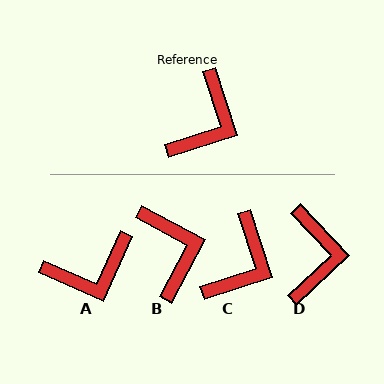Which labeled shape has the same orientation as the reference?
C.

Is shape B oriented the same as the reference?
No, it is off by about 44 degrees.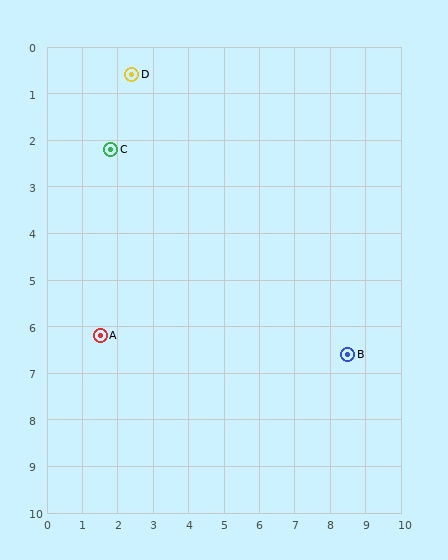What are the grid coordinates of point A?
Point A is at approximately (1.5, 6.2).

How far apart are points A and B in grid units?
Points A and B are about 7.0 grid units apart.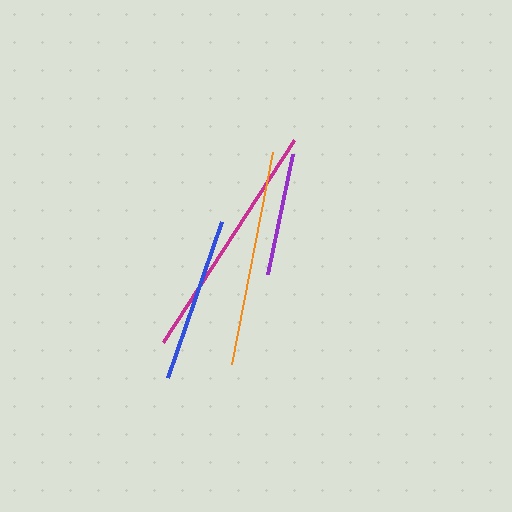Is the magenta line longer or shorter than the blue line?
The magenta line is longer than the blue line.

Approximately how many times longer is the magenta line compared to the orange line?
The magenta line is approximately 1.1 times the length of the orange line.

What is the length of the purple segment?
The purple segment is approximately 123 pixels long.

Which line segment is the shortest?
The purple line is the shortest at approximately 123 pixels.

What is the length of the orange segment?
The orange segment is approximately 217 pixels long.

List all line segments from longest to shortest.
From longest to shortest: magenta, orange, blue, purple.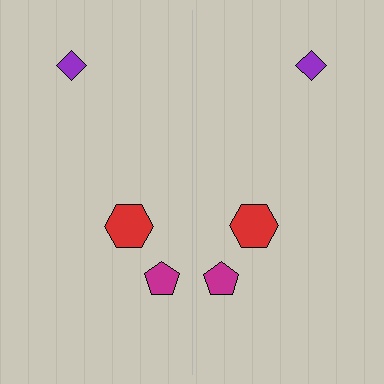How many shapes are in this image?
There are 6 shapes in this image.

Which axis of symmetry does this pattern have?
The pattern has a vertical axis of symmetry running through the center of the image.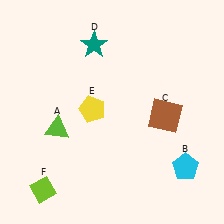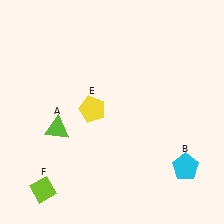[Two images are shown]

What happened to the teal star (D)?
The teal star (D) was removed in Image 2. It was in the top-left area of Image 1.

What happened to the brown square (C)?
The brown square (C) was removed in Image 2. It was in the bottom-right area of Image 1.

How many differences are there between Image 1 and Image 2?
There are 2 differences between the two images.